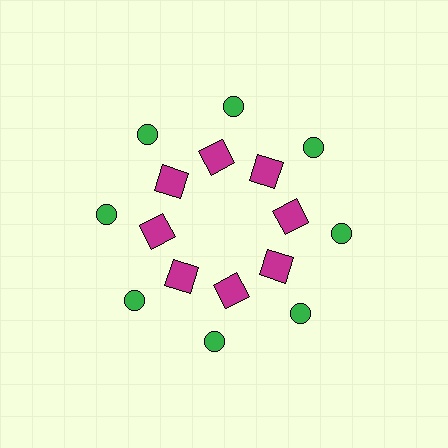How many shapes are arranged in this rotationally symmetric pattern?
There are 16 shapes, arranged in 8 groups of 2.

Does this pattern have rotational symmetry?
Yes, this pattern has 8-fold rotational symmetry. It looks the same after rotating 45 degrees around the center.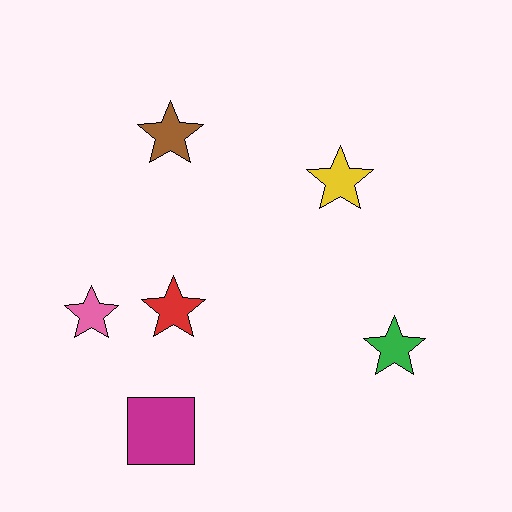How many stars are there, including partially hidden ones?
There are 5 stars.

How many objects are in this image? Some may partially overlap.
There are 6 objects.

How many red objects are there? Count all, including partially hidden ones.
There is 1 red object.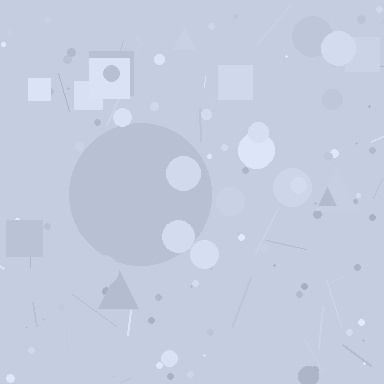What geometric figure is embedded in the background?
A circle is embedded in the background.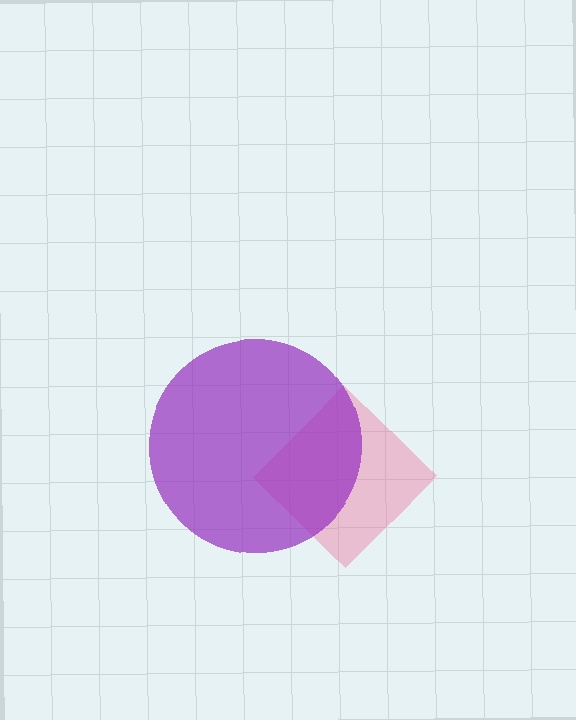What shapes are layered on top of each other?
The layered shapes are: a pink diamond, a purple circle.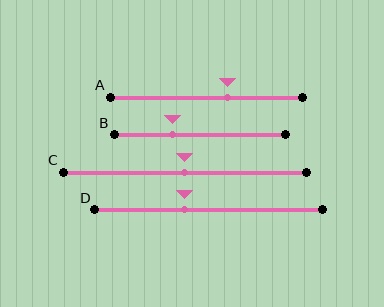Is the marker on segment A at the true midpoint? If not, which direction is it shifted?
No, the marker on segment A is shifted to the right by about 11% of the segment length.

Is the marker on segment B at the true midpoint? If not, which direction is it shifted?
No, the marker on segment B is shifted to the left by about 16% of the segment length.